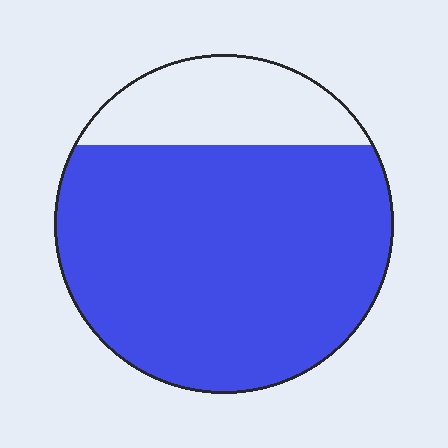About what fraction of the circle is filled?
About four fifths (4/5).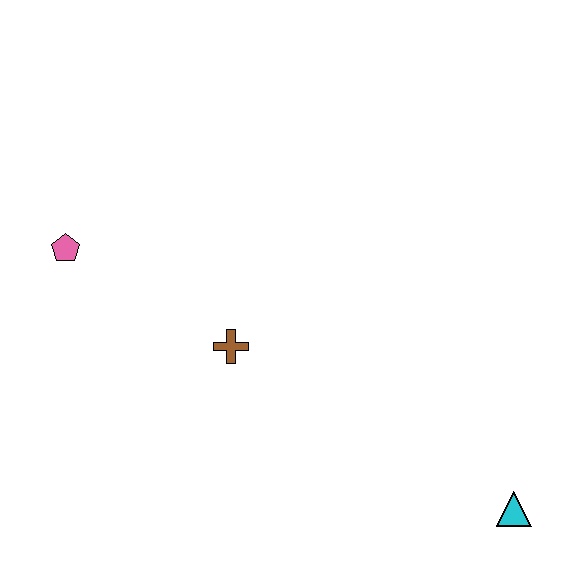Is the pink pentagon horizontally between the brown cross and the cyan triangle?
No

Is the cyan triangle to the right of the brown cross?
Yes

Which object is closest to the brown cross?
The pink pentagon is closest to the brown cross.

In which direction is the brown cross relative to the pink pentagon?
The brown cross is to the right of the pink pentagon.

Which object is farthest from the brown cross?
The cyan triangle is farthest from the brown cross.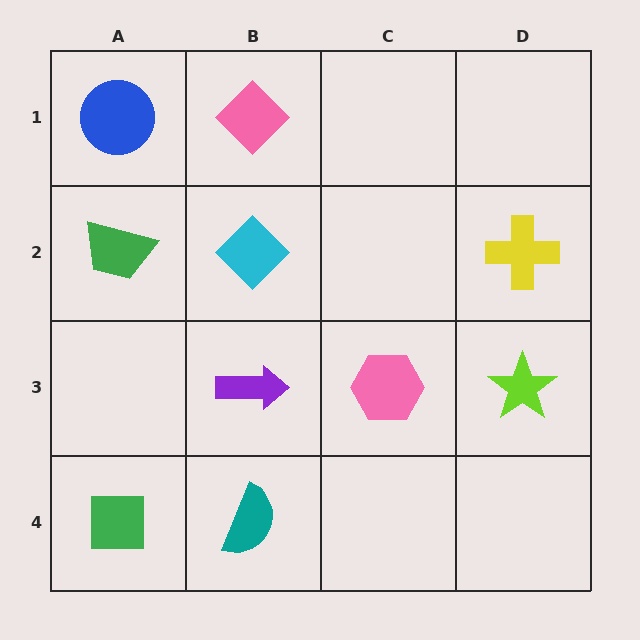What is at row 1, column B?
A pink diamond.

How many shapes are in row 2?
3 shapes.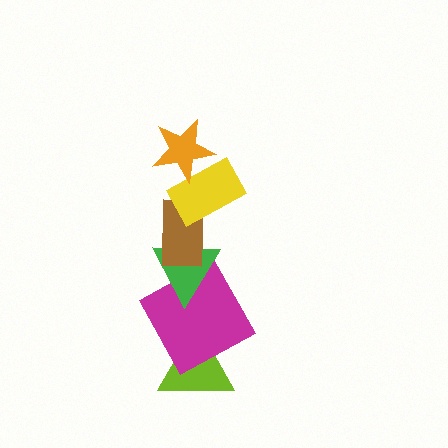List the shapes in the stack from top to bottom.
From top to bottom: the orange star, the yellow rectangle, the brown rectangle, the green triangle, the magenta square, the lime triangle.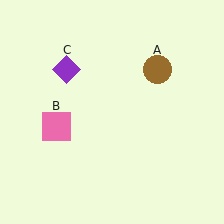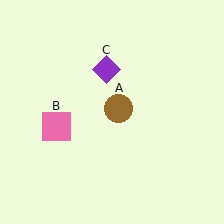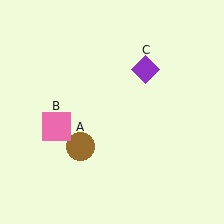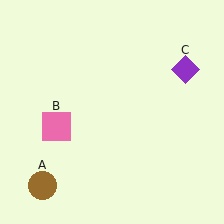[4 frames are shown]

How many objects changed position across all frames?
2 objects changed position: brown circle (object A), purple diamond (object C).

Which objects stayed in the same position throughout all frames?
Pink square (object B) remained stationary.